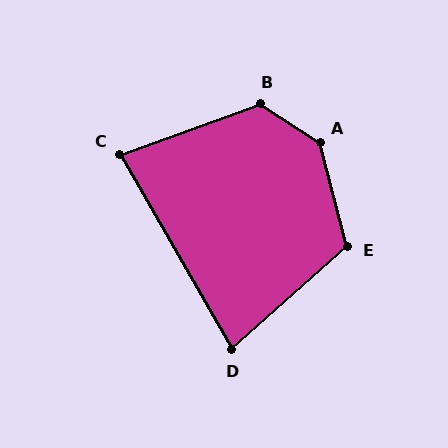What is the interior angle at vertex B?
Approximately 127 degrees (obtuse).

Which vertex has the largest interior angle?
A, at approximately 138 degrees.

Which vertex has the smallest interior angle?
D, at approximately 78 degrees.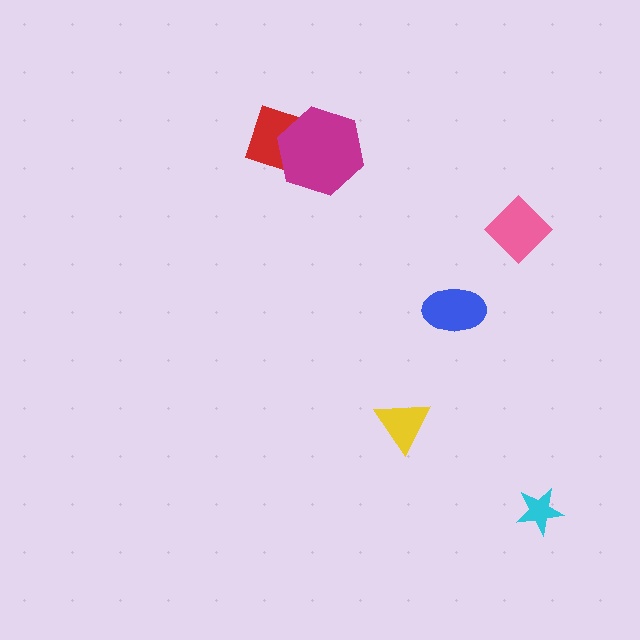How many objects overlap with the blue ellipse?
0 objects overlap with the blue ellipse.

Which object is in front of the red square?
The magenta hexagon is in front of the red square.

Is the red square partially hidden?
Yes, it is partially covered by another shape.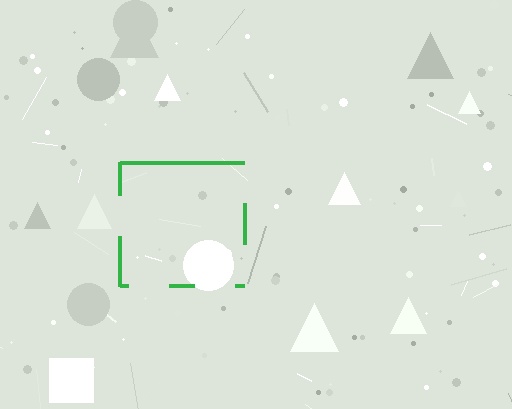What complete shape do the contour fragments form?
The contour fragments form a square.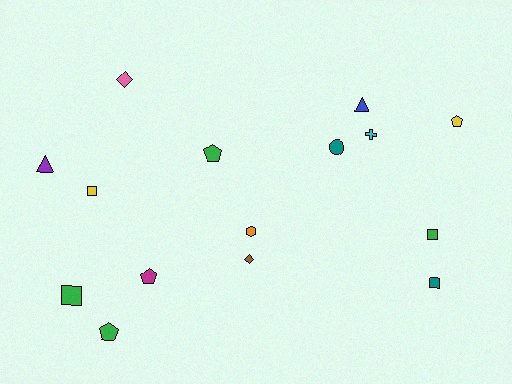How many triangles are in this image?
There are 2 triangles.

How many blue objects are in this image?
There is 1 blue object.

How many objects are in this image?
There are 15 objects.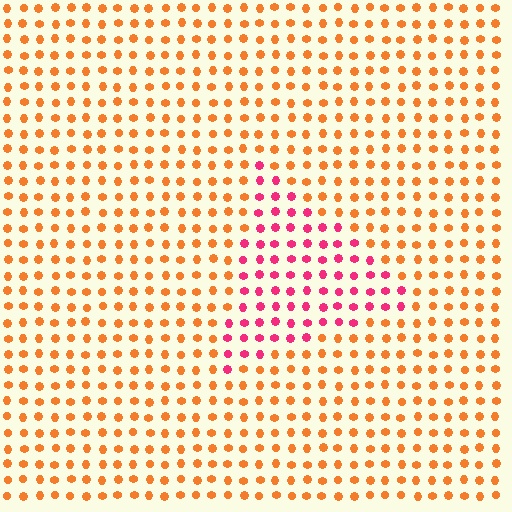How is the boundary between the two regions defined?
The boundary is defined purely by a slight shift in hue (about 50 degrees). Spacing, size, and orientation are identical on both sides.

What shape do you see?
I see a triangle.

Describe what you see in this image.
The image is filled with small orange elements in a uniform arrangement. A triangle-shaped region is visible where the elements are tinted to a slightly different hue, forming a subtle color boundary.